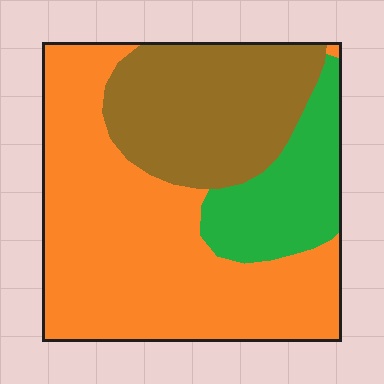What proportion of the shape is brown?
Brown covers 29% of the shape.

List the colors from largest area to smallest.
From largest to smallest: orange, brown, green.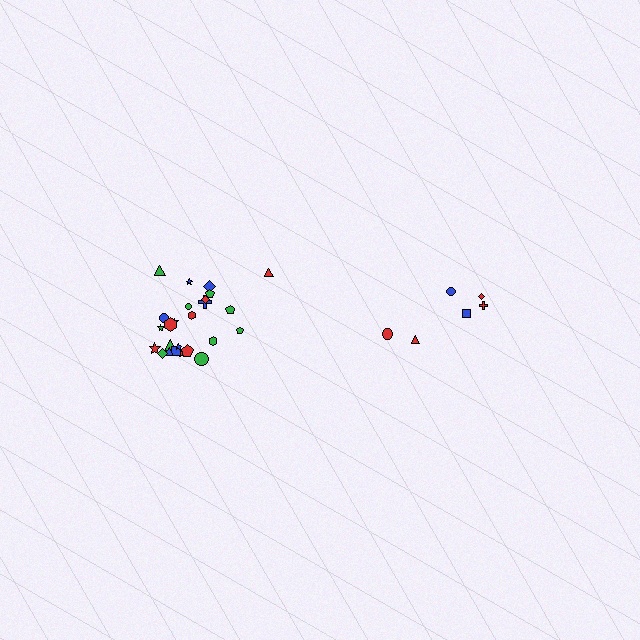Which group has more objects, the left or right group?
The left group.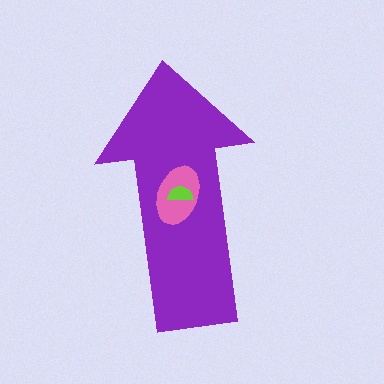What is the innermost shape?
The lime semicircle.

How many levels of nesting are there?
3.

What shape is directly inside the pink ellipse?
The lime semicircle.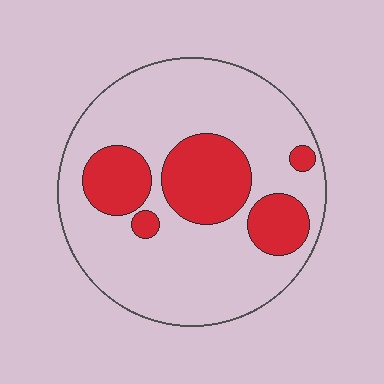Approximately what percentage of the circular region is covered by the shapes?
Approximately 25%.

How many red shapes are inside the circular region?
5.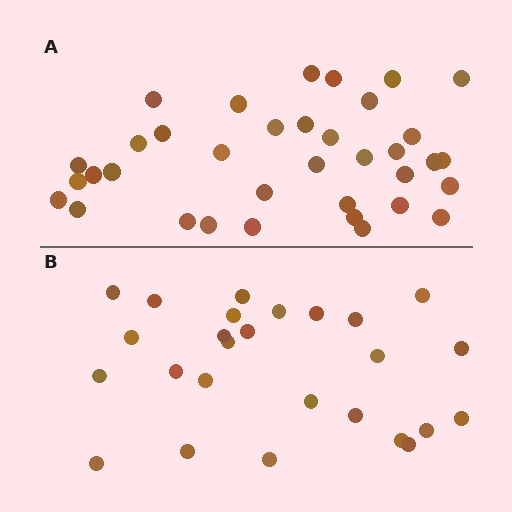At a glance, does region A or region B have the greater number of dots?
Region A (the top region) has more dots.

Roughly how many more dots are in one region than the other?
Region A has roughly 10 or so more dots than region B.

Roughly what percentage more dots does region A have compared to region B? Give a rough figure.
About 40% more.